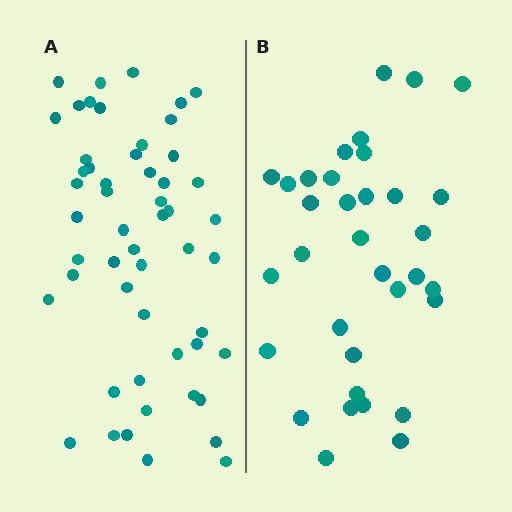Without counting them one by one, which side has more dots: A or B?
Region A (the left region) has more dots.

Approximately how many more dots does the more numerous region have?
Region A has approximately 20 more dots than region B.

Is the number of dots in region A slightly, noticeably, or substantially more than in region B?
Region A has substantially more. The ratio is roughly 1.6 to 1.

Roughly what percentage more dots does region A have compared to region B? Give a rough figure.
About 55% more.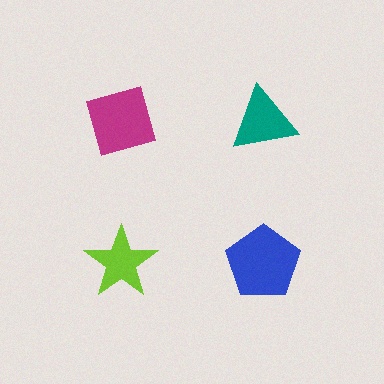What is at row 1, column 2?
A teal triangle.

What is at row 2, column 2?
A blue pentagon.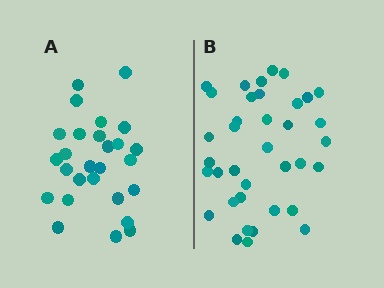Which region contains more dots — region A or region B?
Region B (the right region) has more dots.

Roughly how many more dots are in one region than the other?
Region B has roughly 10 or so more dots than region A.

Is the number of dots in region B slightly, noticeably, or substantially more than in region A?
Region B has noticeably more, but not dramatically so. The ratio is roughly 1.4 to 1.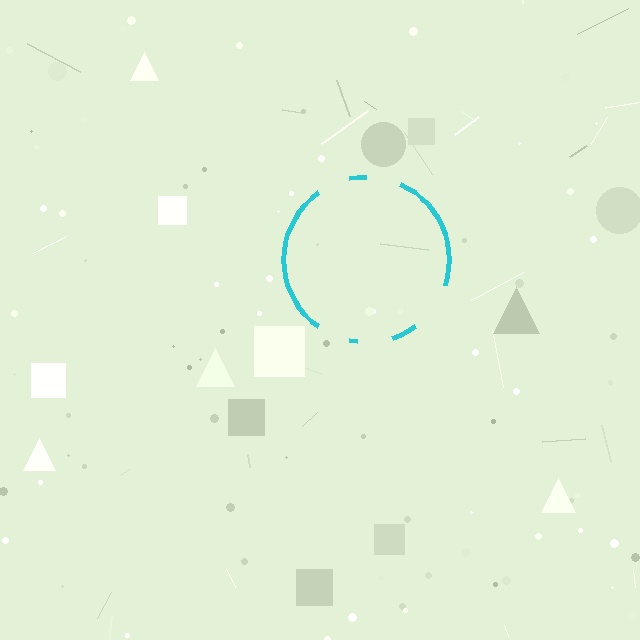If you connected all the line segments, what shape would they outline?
They would outline a circle.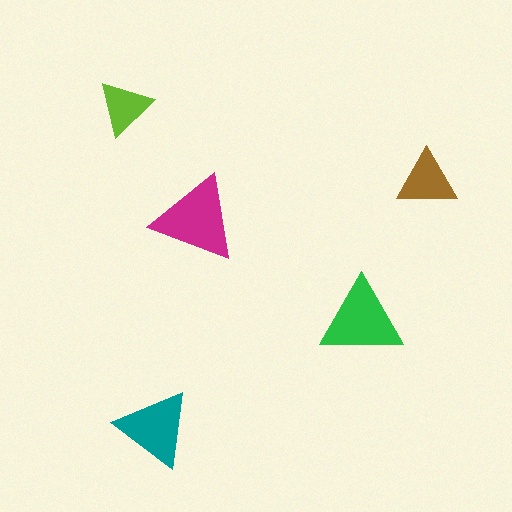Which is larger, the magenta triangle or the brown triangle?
The magenta one.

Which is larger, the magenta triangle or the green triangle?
The magenta one.